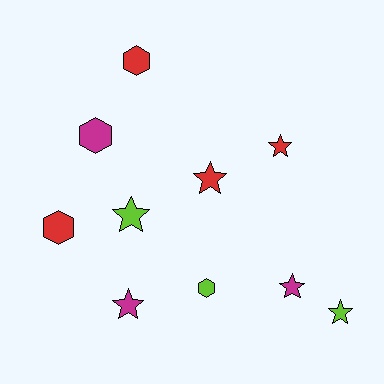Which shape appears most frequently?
Star, with 6 objects.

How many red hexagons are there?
There are 2 red hexagons.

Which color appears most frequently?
Red, with 4 objects.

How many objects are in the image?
There are 10 objects.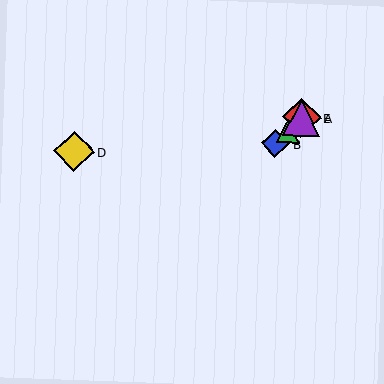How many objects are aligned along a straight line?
4 objects (A, B, C, E) are aligned along a straight line.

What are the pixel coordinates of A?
Object A is at (302, 118).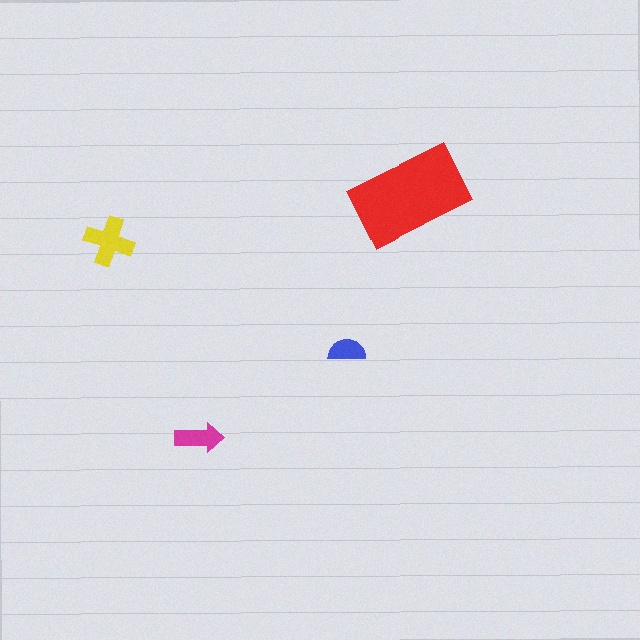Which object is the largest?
The red rectangle.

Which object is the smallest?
The blue semicircle.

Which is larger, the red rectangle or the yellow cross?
The red rectangle.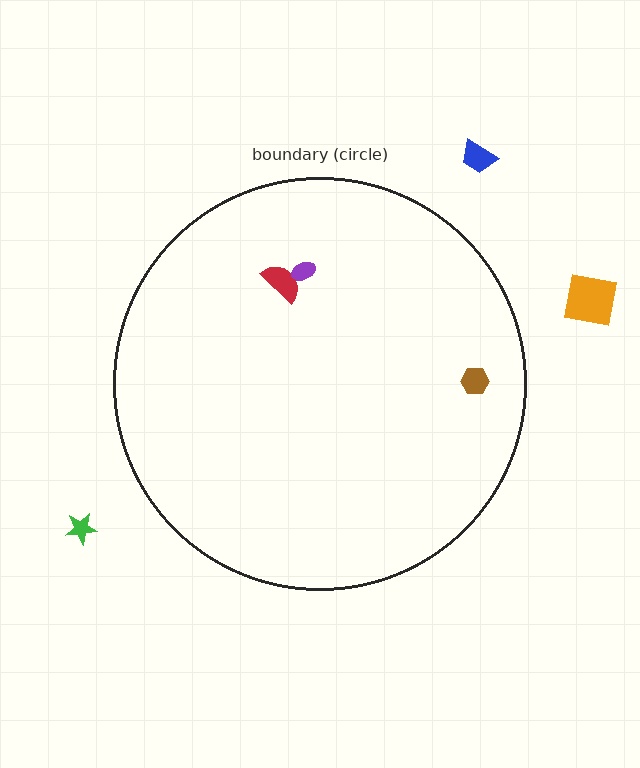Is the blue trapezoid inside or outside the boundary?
Outside.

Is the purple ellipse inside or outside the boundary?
Inside.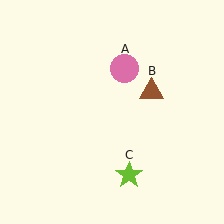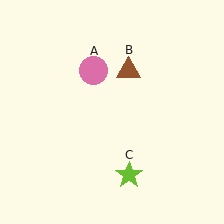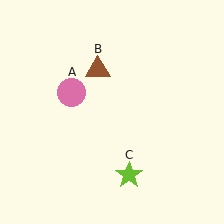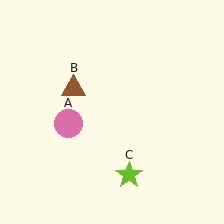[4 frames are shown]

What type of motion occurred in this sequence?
The pink circle (object A), brown triangle (object B) rotated counterclockwise around the center of the scene.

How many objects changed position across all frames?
2 objects changed position: pink circle (object A), brown triangle (object B).